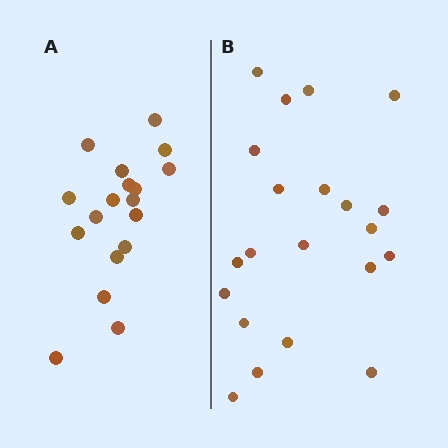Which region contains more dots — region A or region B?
Region B (the right region) has more dots.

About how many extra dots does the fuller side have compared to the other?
Region B has just a few more — roughly 2 or 3 more dots than region A.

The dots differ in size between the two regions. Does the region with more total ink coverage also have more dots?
No. Region A has more total ink coverage because its dots are larger, but region B actually contains more individual dots. Total area can be misleading — the number of items is what matters here.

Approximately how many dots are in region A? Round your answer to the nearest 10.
About 20 dots. (The exact count is 18, which rounds to 20.)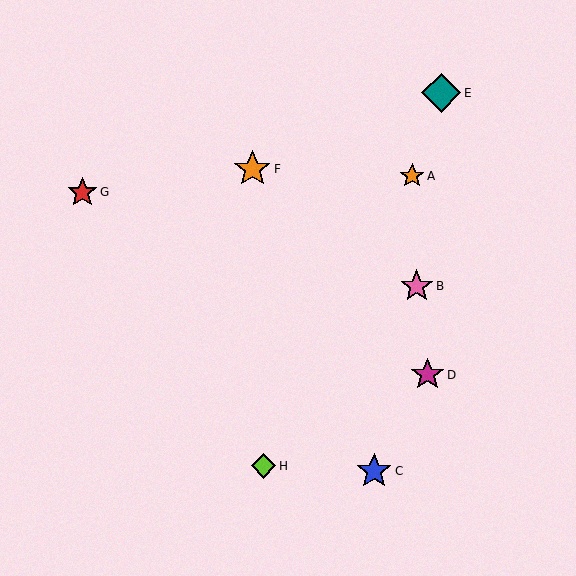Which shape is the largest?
The teal diamond (labeled E) is the largest.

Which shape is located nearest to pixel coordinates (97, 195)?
The red star (labeled G) at (82, 192) is nearest to that location.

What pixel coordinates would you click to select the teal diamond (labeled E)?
Click at (441, 93) to select the teal diamond E.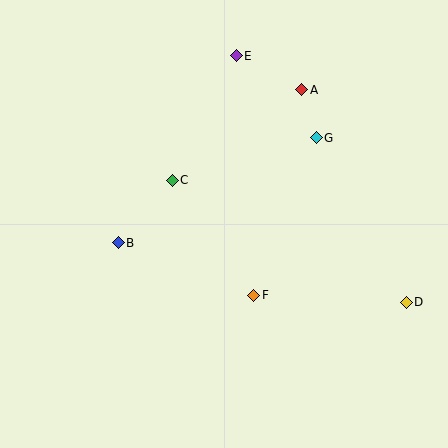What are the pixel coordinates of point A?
Point A is at (302, 90).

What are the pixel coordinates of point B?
Point B is at (118, 243).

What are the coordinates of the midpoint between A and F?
The midpoint between A and F is at (278, 193).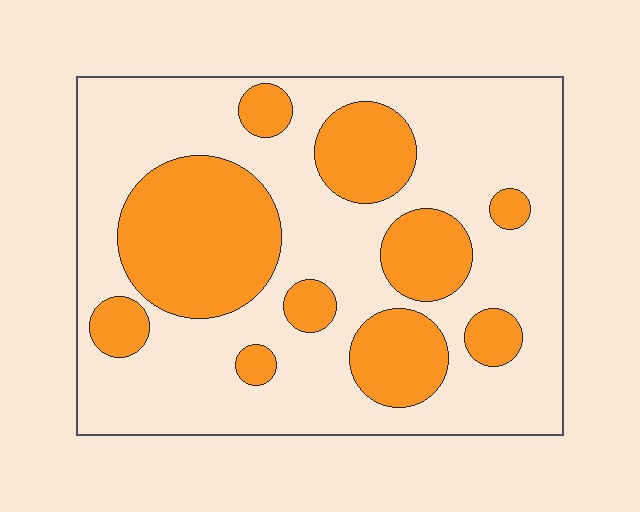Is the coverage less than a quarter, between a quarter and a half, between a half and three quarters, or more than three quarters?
Between a quarter and a half.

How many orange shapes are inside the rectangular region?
10.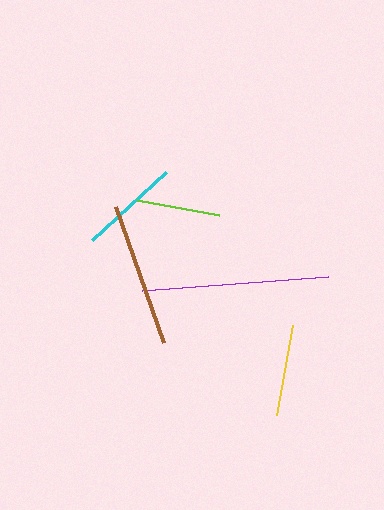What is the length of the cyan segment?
The cyan segment is approximately 100 pixels long.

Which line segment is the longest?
The purple line is the longest at approximately 187 pixels.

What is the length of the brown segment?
The brown segment is approximately 144 pixels long.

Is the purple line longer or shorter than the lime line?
The purple line is longer than the lime line.